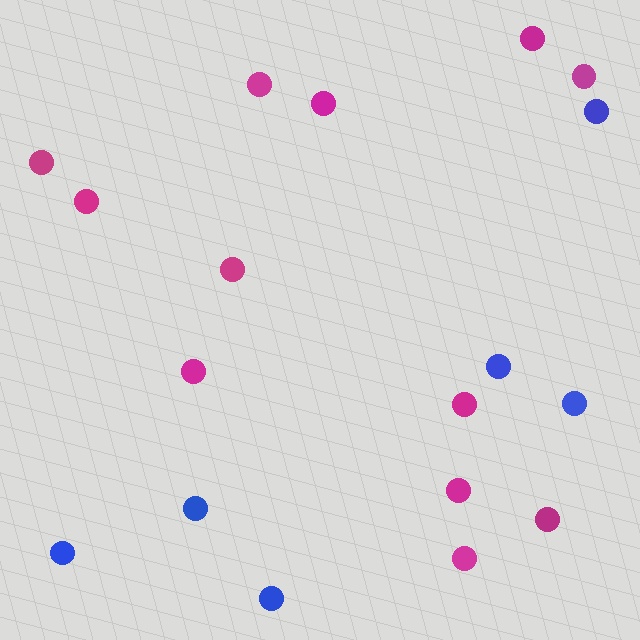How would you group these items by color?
There are 2 groups: one group of blue circles (6) and one group of magenta circles (12).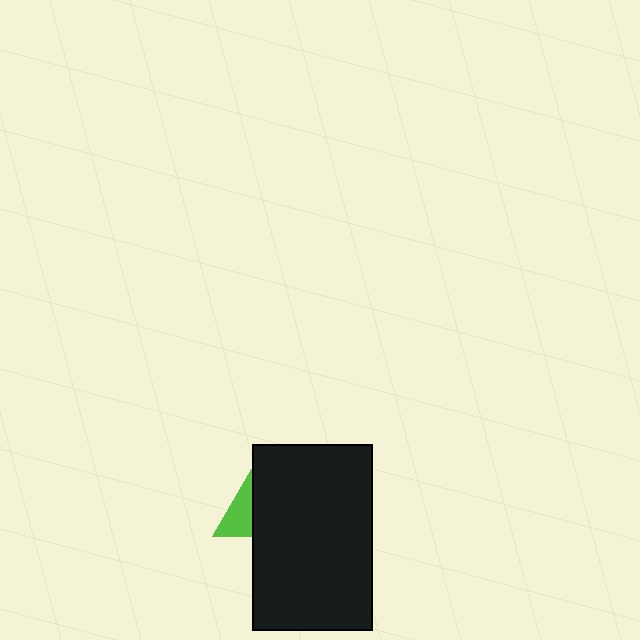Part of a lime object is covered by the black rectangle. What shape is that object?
It is a triangle.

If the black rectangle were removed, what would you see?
You would see the complete lime triangle.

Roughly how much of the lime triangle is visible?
A small part of it is visible (roughly 31%).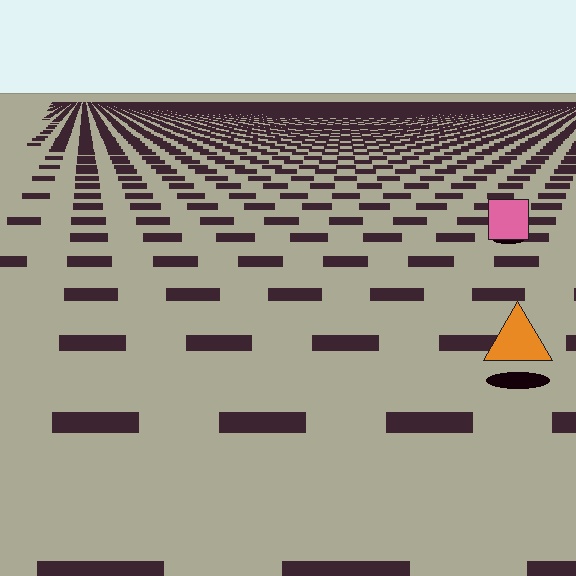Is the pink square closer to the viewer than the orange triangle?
No. The orange triangle is closer — you can tell from the texture gradient: the ground texture is coarser near it.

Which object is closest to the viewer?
The orange triangle is closest. The texture marks near it are larger and more spread out.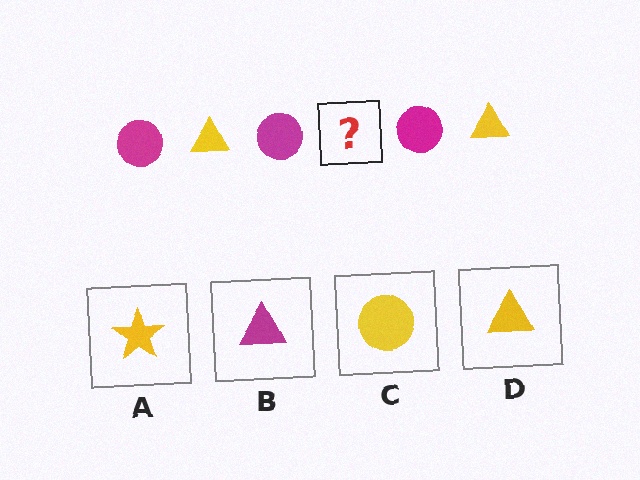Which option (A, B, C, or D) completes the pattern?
D.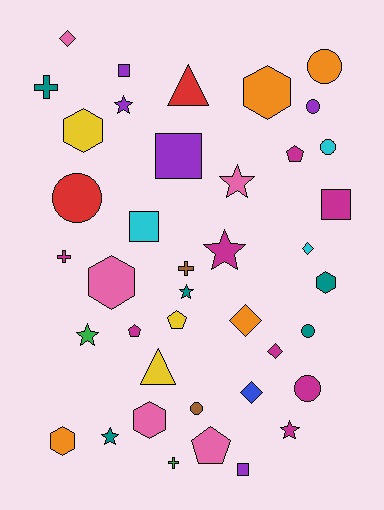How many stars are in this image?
There are 7 stars.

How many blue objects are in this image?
There is 1 blue object.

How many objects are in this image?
There are 40 objects.